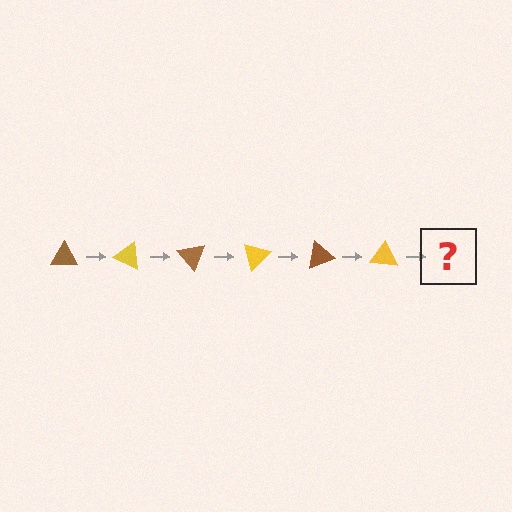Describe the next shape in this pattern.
It should be a brown triangle, rotated 150 degrees from the start.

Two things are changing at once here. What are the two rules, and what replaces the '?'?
The two rules are that it rotates 25 degrees each step and the color cycles through brown and yellow. The '?' should be a brown triangle, rotated 150 degrees from the start.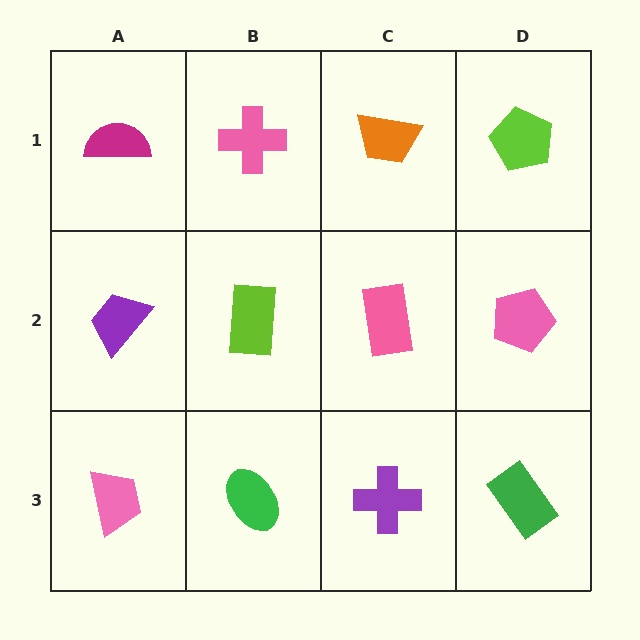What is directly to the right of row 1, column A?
A pink cross.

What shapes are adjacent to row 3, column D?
A pink pentagon (row 2, column D), a purple cross (row 3, column C).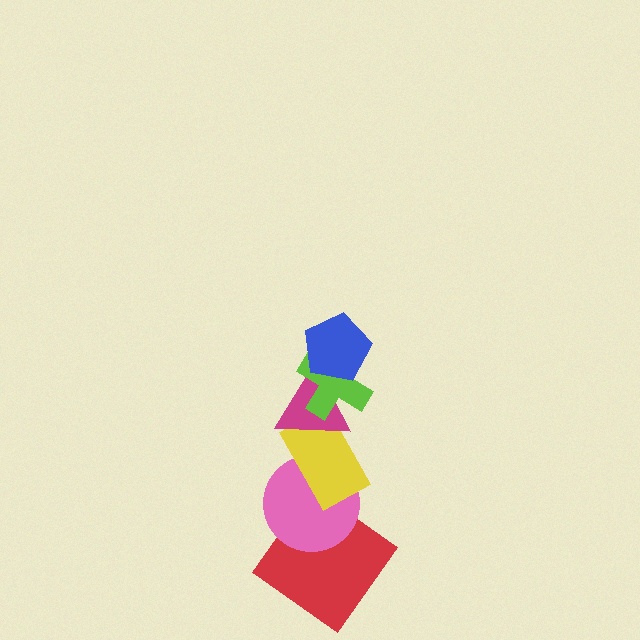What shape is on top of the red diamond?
The pink circle is on top of the red diamond.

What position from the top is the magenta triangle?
The magenta triangle is 3rd from the top.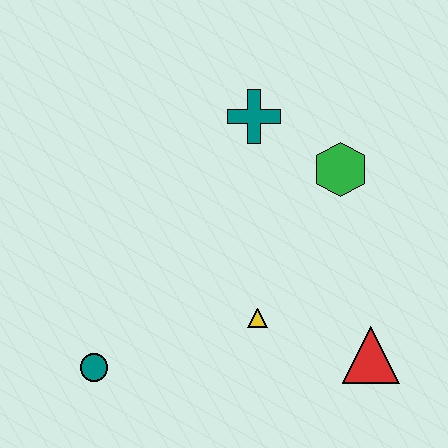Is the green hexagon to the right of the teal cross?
Yes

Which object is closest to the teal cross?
The green hexagon is closest to the teal cross.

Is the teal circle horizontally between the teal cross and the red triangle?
No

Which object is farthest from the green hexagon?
The teal circle is farthest from the green hexagon.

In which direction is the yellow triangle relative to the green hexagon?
The yellow triangle is below the green hexagon.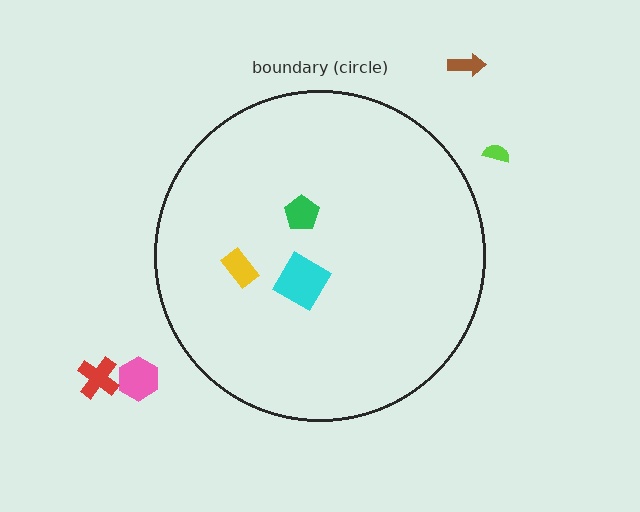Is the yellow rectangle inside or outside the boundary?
Inside.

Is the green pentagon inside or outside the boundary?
Inside.